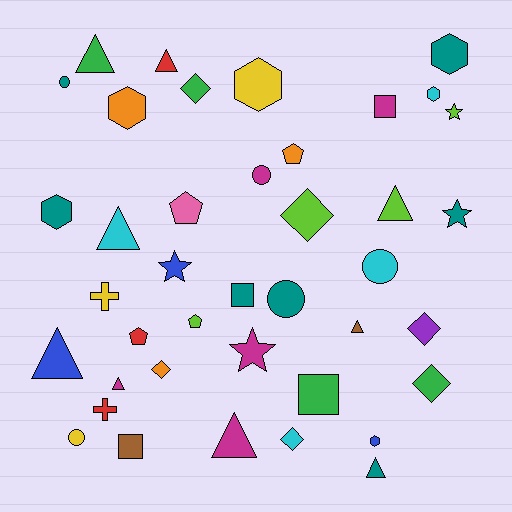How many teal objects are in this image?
There are 7 teal objects.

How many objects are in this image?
There are 40 objects.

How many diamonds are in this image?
There are 6 diamonds.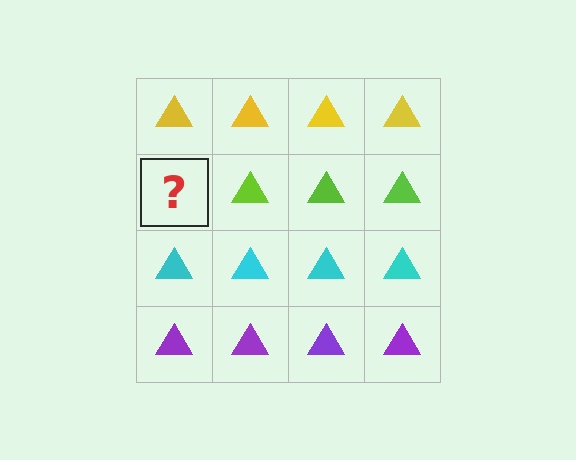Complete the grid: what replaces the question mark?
The question mark should be replaced with a lime triangle.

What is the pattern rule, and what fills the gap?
The rule is that each row has a consistent color. The gap should be filled with a lime triangle.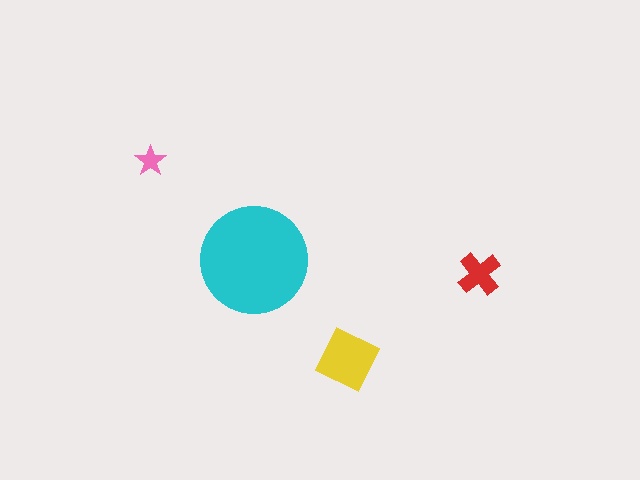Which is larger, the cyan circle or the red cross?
The cyan circle.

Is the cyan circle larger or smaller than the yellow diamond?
Larger.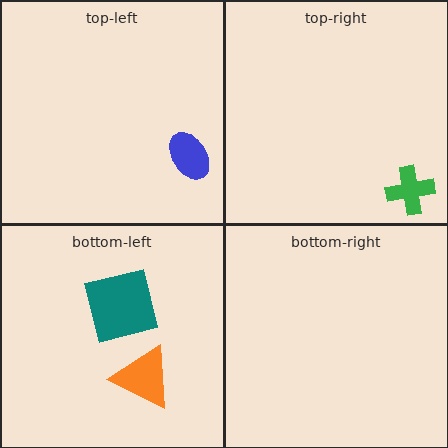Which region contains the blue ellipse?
The top-left region.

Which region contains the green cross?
The top-right region.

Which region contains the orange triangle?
The bottom-left region.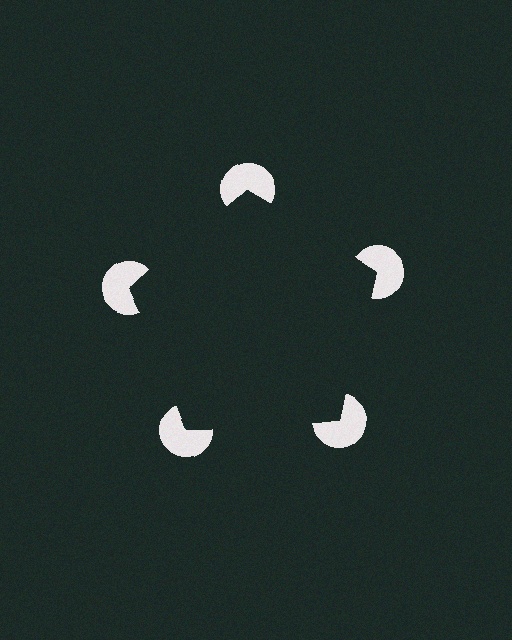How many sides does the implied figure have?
5 sides.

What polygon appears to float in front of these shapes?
An illusory pentagon — its edges are inferred from the aligned wedge cuts in the pac-man discs, not physically drawn.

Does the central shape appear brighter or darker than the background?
It typically appears slightly darker than the background, even though no actual brightness change is drawn.